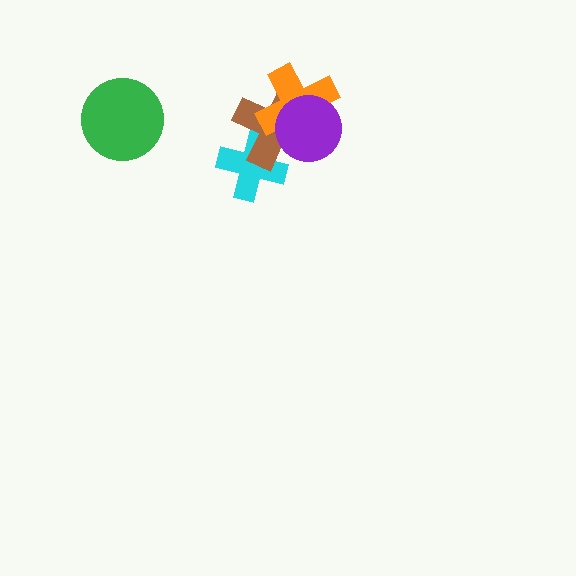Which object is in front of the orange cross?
The purple circle is in front of the orange cross.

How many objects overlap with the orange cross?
2 objects overlap with the orange cross.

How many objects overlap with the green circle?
0 objects overlap with the green circle.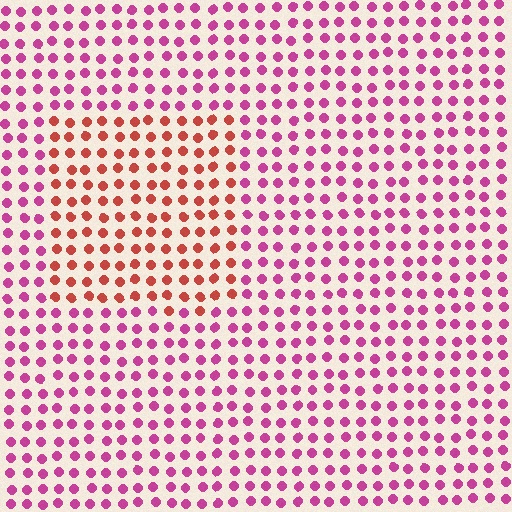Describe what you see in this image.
The image is filled with small magenta elements in a uniform arrangement. A rectangle-shaped region is visible where the elements are tinted to a slightly different hue, forming a subtle color boundary.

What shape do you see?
I see a rectangle.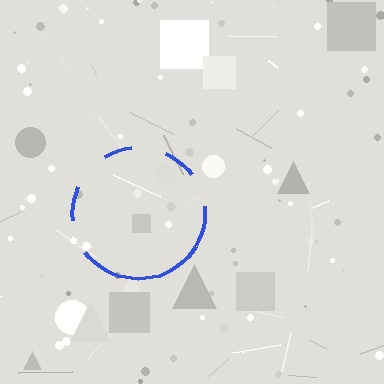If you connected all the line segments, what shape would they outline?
They would outline a circle.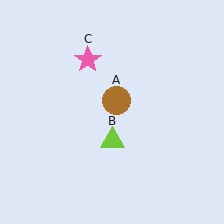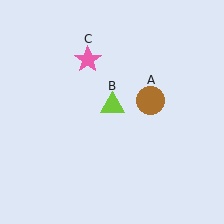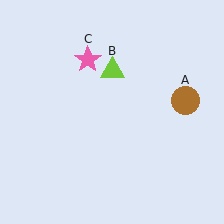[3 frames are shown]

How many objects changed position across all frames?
2 objects changed position: brown circle (object A), lime triangle (object B).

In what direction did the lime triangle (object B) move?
The lime triangle (object B) moved up.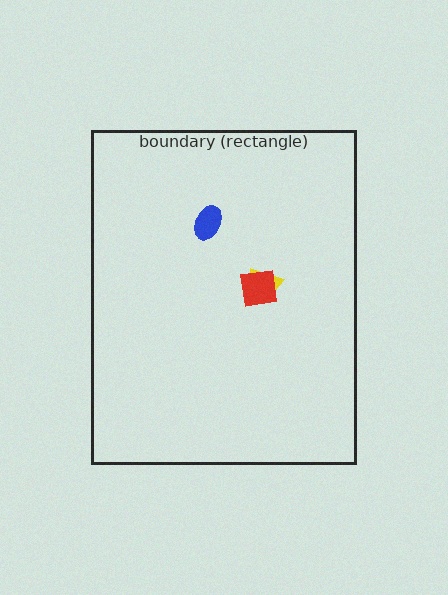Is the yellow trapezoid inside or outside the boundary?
Inside.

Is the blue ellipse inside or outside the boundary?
Inside.